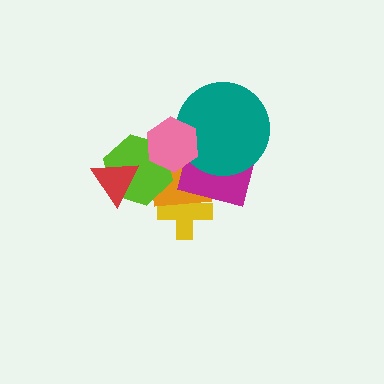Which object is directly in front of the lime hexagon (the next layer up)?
The red triangle is directly in front of the lime hexagon.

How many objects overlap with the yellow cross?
2 objects overlap with the yellow cross.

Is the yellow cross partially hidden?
Yes, it is partially covered by another shape.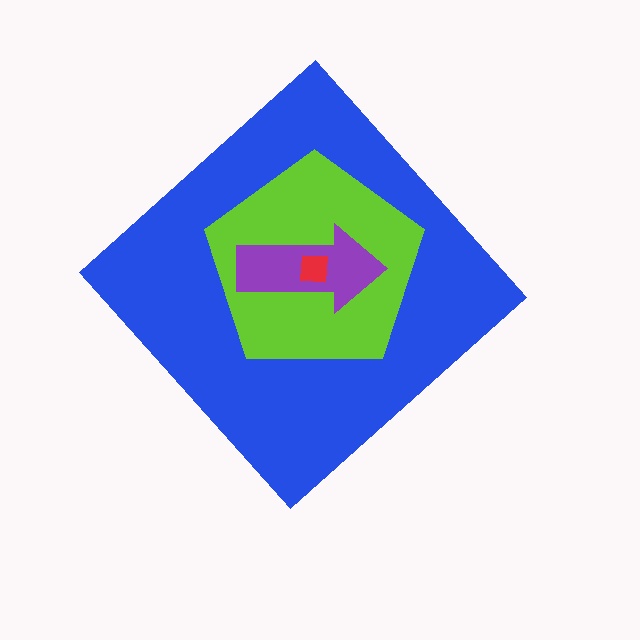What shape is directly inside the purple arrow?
The red square.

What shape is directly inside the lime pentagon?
The purple arrow.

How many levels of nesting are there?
4.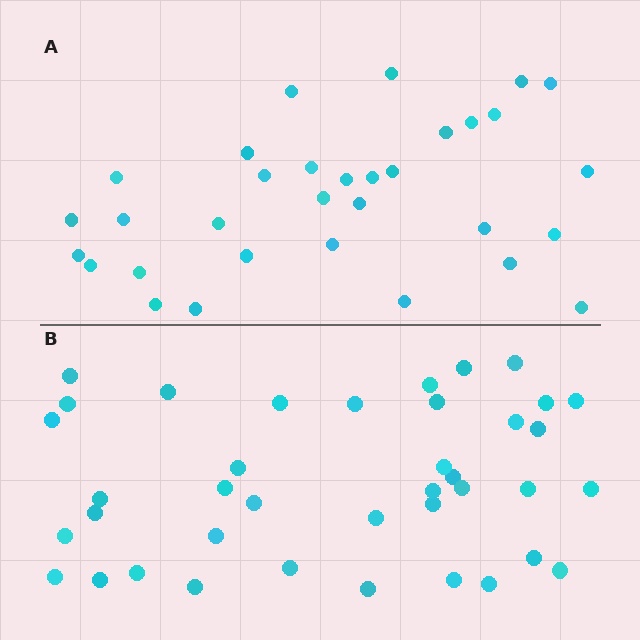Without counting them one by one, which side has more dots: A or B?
Region B (the bottom region) has more dots.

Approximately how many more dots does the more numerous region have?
Region B has roughly 8 or so more dots than region A.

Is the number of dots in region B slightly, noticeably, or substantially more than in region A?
Region B has only slightly more — the two regions are fairly close. The ratio is roughly 1.2 to 1.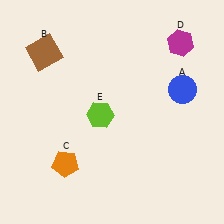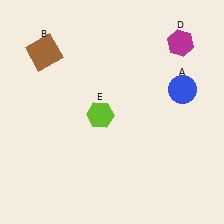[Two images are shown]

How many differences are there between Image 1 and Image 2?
There is 1 difference between the two images.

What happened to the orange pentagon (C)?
The orange pentagon (C) was removed in Image 2. It was in the bottom-left area of Image 1.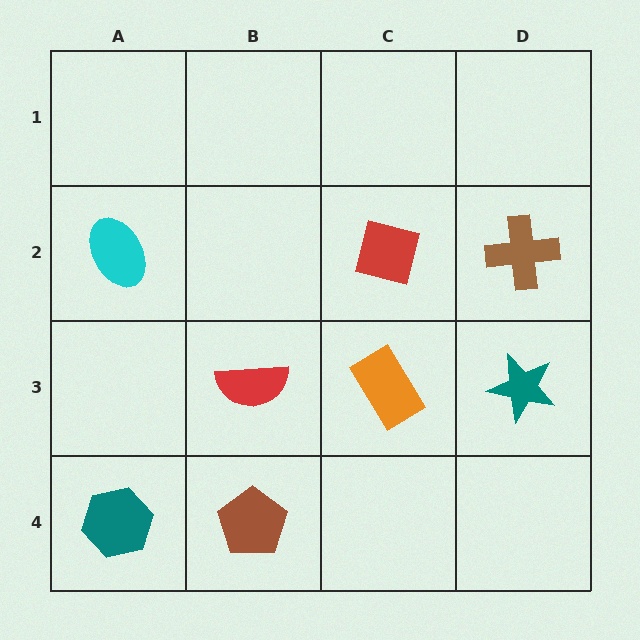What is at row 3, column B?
A red semicircle.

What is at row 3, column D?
A teal star.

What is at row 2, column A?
A cyan ellipse.